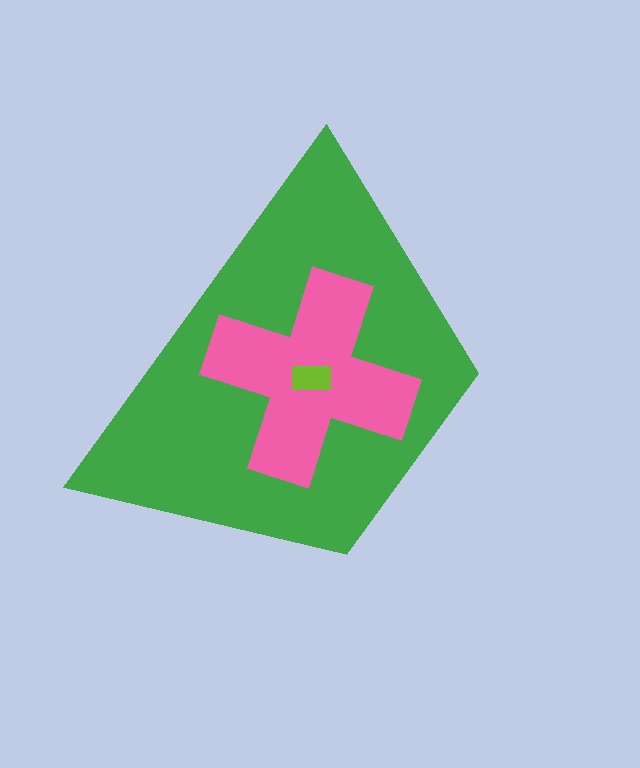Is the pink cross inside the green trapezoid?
Yes.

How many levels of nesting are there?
3.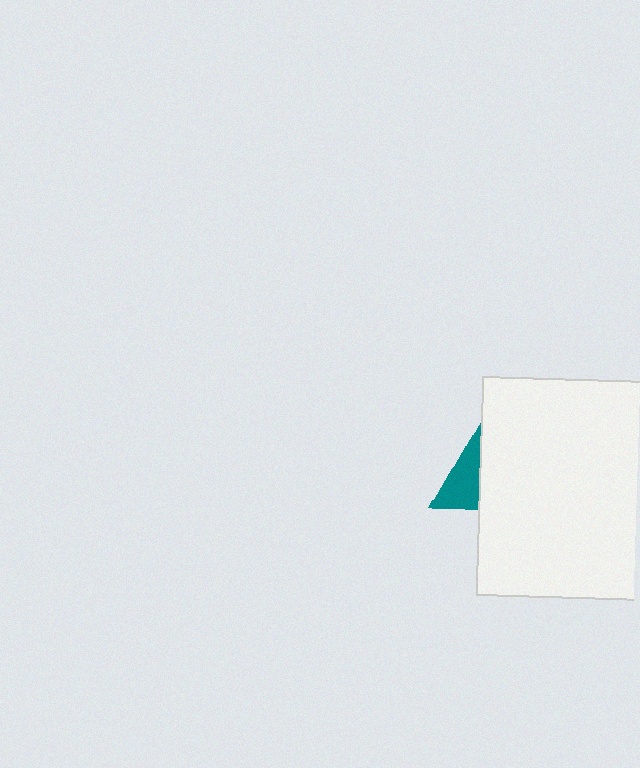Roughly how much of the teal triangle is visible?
A small part of it is visible (roughly 33%).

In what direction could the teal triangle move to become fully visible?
The teal triangle could move left. That would shift it out from behind the white rectangle entirely.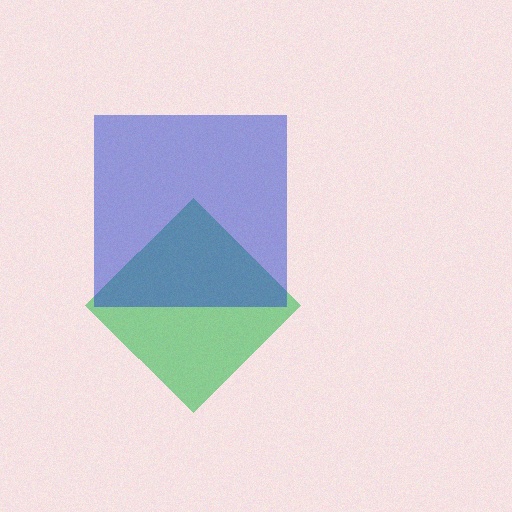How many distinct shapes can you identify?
There are 2 distinct shapes: a green diamond, a blue square.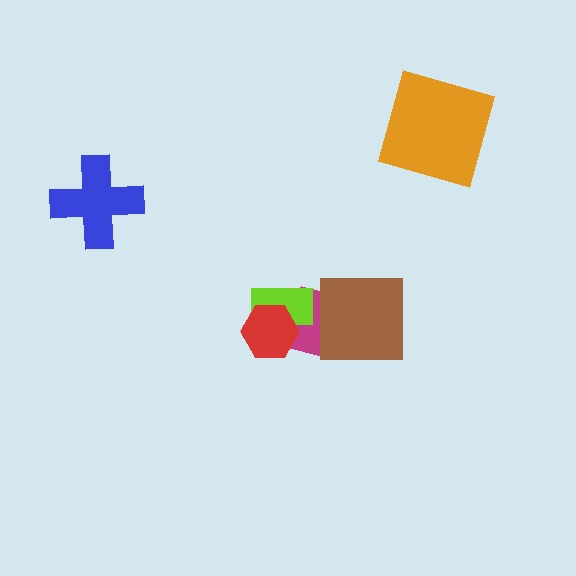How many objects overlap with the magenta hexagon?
3 objects overlap with the magenta hexagon.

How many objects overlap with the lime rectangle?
2 objects overlap with the lime rectangle.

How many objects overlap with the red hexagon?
2 objects overlap with the red hexagon.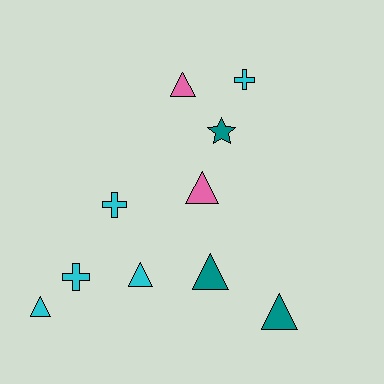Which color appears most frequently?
Cyan, with 5 objects.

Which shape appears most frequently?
Triangle, with 6 objects.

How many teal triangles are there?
There are 2 teal triangles.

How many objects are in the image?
There are 10 objects.